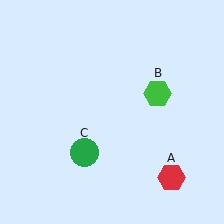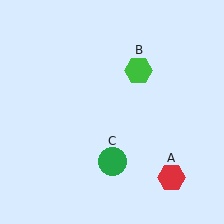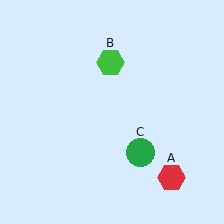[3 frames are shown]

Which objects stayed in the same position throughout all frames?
Red hexagon (object A) remained stationary.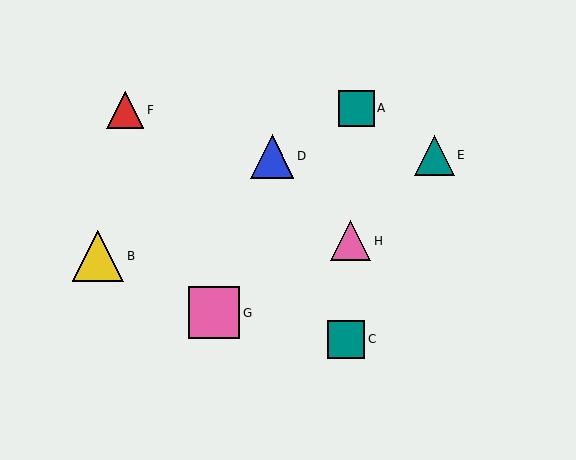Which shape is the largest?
The pink square (labeled G) is the largest.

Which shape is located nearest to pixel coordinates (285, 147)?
The blue triangle (labeled D) at (272, 156) is nearest to that location.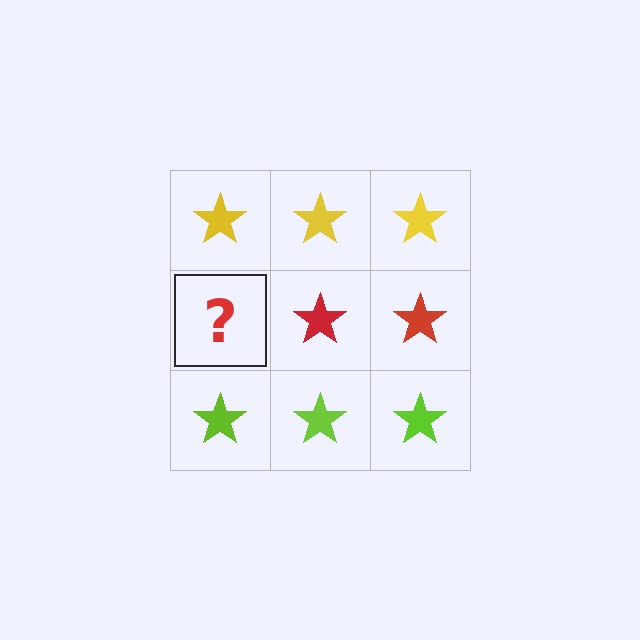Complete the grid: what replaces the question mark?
The question mark should be replaced with a red star.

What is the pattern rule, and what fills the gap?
The rule is that each row has a consistent color. The gap should be filled with a red star.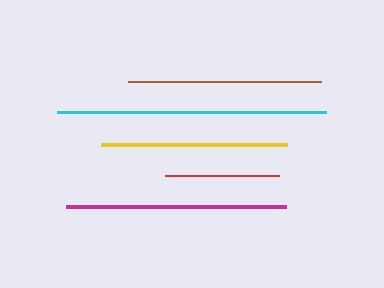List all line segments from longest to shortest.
From longest to shortest: cyan, magenta, brown, yellow, red.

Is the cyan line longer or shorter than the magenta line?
The cyan line is longer than the magenta line.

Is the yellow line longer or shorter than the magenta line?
The magenta line is longer than the yellow line.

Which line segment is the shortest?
The red line is the shortest at approximately 114 pixels.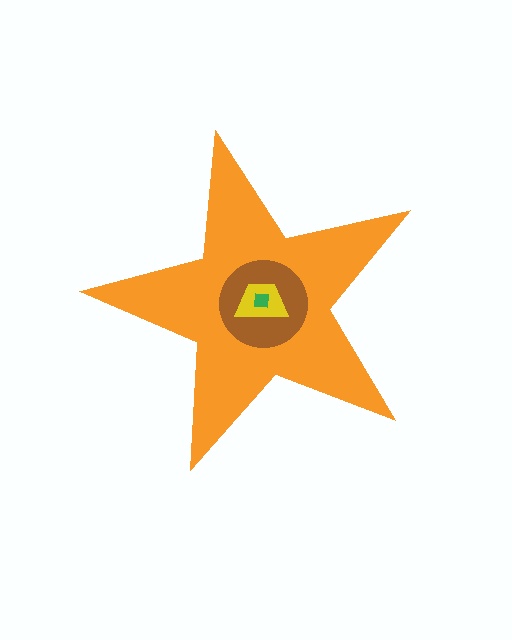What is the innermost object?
The green square.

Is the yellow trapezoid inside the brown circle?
Yes.